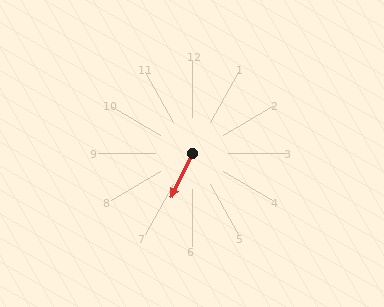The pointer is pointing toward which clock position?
Roughly 7 o'clock.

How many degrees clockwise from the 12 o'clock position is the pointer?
Approximately 206 degrees.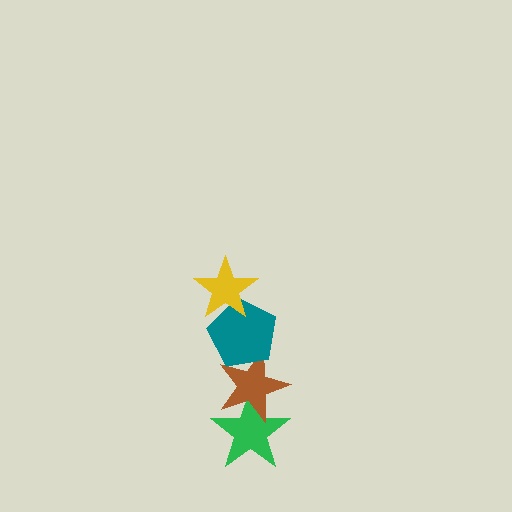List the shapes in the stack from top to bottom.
From top to bottom: the yellow star, the teal pentagon, the brown star, the green star.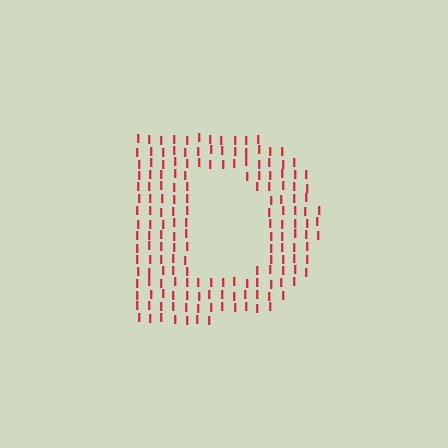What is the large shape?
The large shape is the letter D.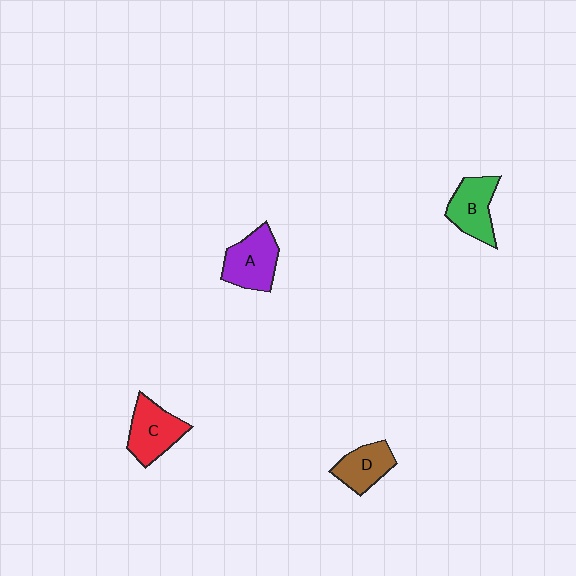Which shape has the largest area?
Shape A (purple).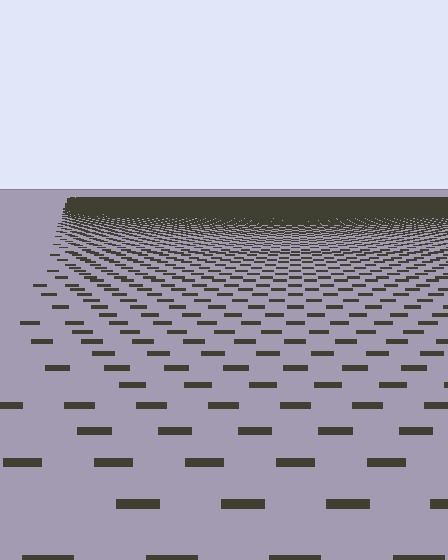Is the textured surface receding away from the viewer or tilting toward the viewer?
The surface is receding away from the viewer. Texture elements get smaller and denser toward the top.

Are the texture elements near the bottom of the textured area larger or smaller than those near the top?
Larger. Near the bottom, elements are closer to the viewer and appear at a bigger on-screen size.